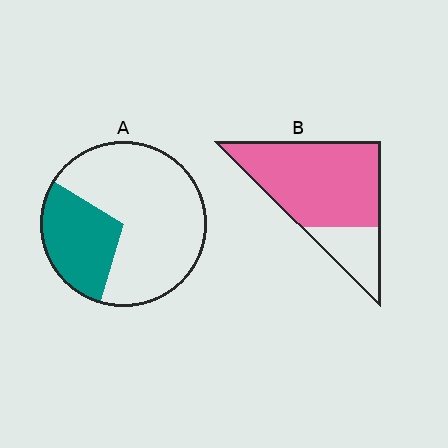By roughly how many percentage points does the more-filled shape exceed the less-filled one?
By roughly 45 percentage points (B over A).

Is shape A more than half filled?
No.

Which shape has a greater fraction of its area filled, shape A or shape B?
Shape B.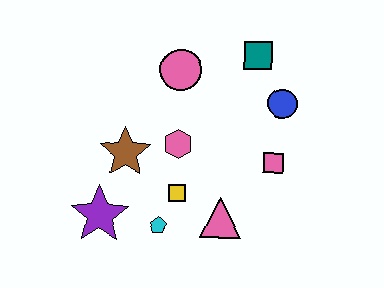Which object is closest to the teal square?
The blue circle is closest to the teal square.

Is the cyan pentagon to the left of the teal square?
Yes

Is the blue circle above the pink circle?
No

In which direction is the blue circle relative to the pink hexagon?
The blue circle is to the right of the pink hexagon.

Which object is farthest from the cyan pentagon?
The teal square is farthest from the cyan pentagon.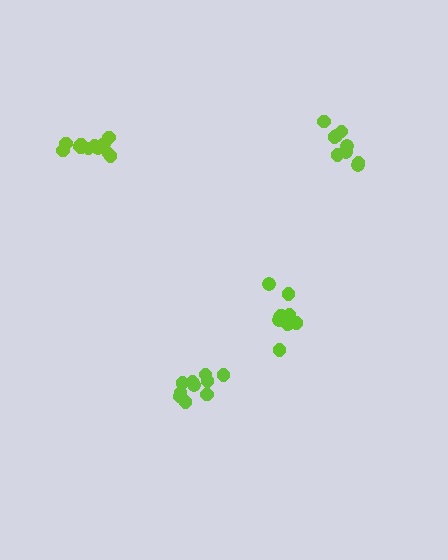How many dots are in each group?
Group 1: 10 dots, Group 2: 9 dots, Group 3: 10 dots, Group 4: 12 dots (41 total).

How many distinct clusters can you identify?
There are 4 distinct clusters.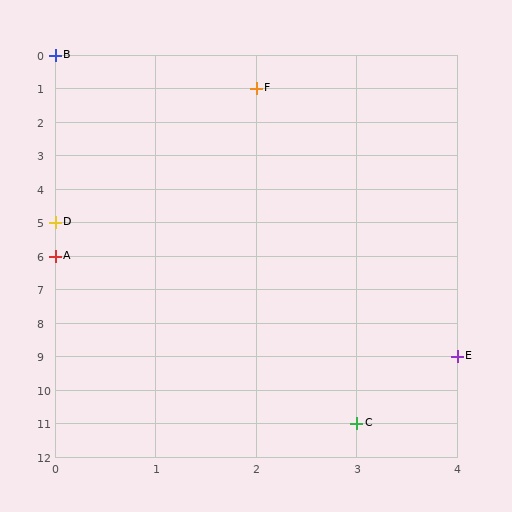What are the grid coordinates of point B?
Point B is at grid coordinates (0, 0).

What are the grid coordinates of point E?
Point E is at grid coordinates (4, 9).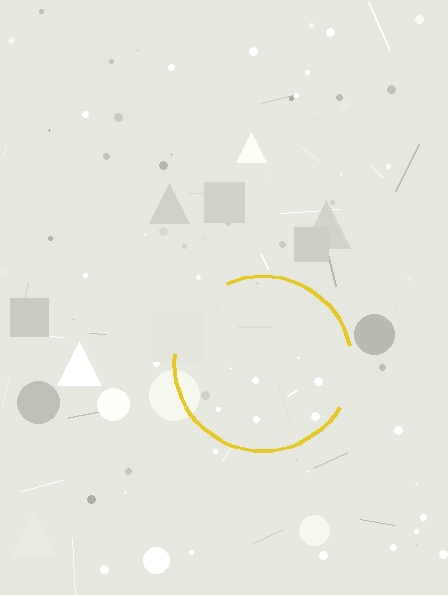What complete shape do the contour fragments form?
The contour fragments form a circle.